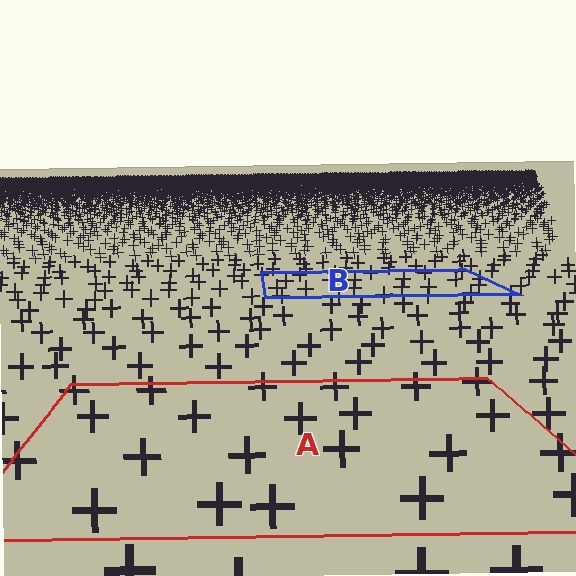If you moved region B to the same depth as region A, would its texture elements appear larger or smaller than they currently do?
They would appear larger. At a closer depth, the same texture elements are projected at a bigger on-screen size.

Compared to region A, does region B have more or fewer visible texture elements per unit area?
Region B has more texture elements per unit area — they are packed more densely because it is farther away.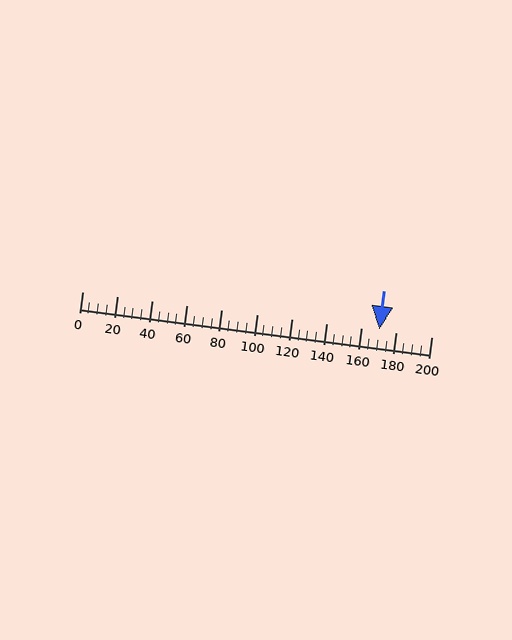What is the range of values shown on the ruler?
The ruler shows values from 0 to 200.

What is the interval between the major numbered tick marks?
The major tick marks are spaced 20 units apart.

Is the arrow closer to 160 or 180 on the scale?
The arrow is closer to 180.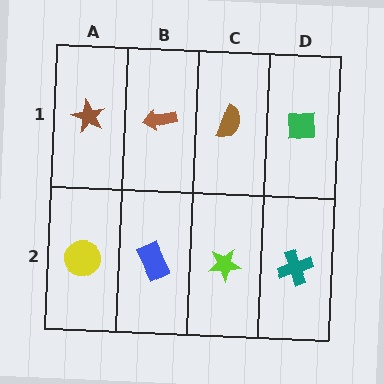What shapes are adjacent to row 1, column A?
A yellow circle (row 2, column A), a brown arrow (row 1, column B).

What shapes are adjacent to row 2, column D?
A green square (row 1, column D), a lime star (row 2, column C).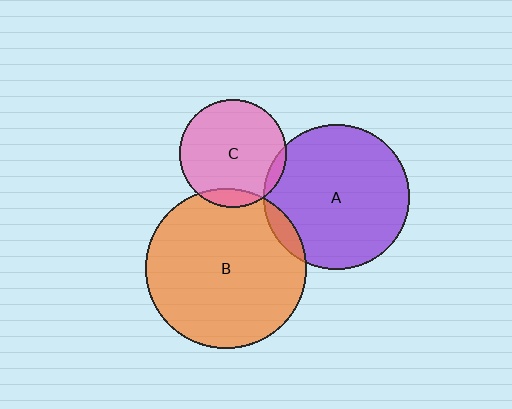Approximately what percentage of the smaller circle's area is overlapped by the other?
Approximately 5%.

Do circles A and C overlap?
Yes.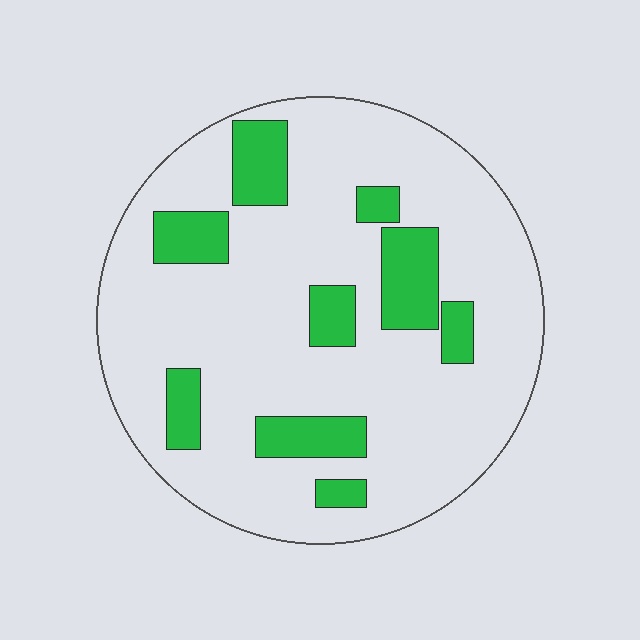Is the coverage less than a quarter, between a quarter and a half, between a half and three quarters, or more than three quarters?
Less than a quarter.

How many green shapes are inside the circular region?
9.